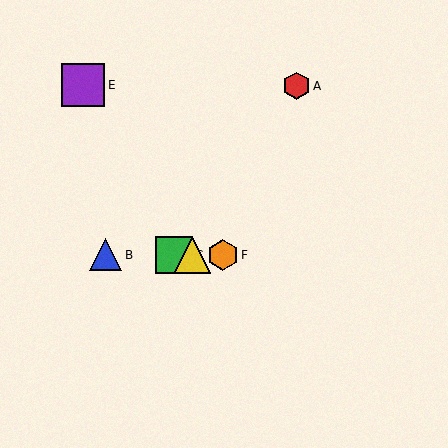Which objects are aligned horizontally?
Objects B, C, D, F are aligned horizontally.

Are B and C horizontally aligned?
Yes, both are at y≈255.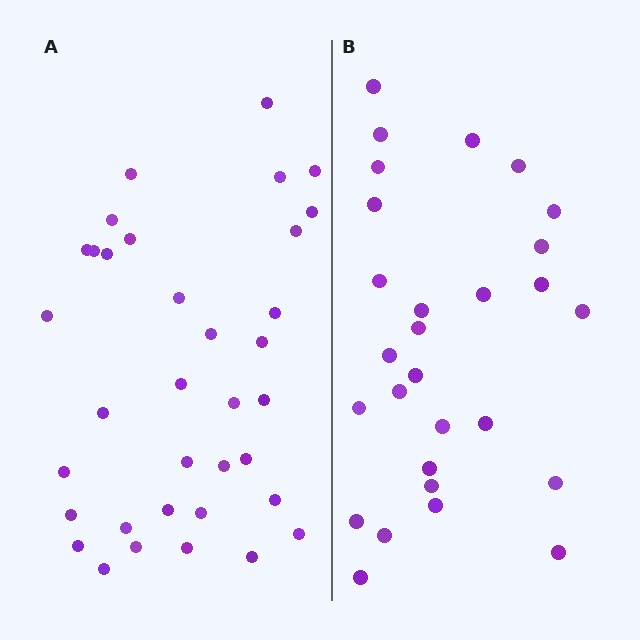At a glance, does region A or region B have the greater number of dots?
Region A (the left region) has more dots.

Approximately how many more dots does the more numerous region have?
Region A has roughly 8 or so more dots than region B.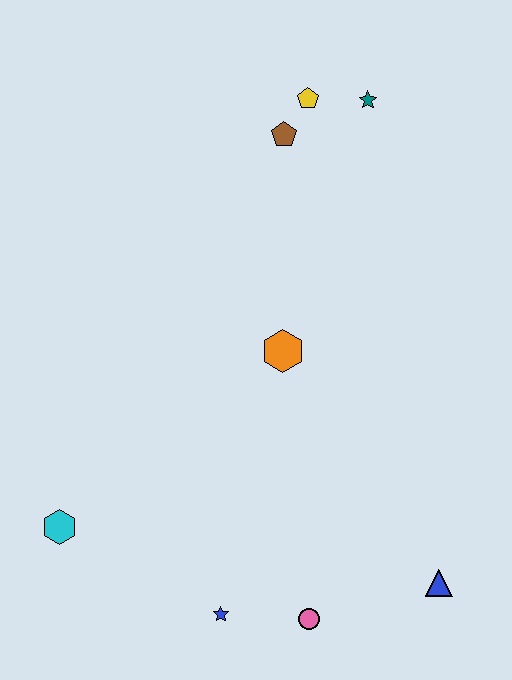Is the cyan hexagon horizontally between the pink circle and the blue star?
No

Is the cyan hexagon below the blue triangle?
No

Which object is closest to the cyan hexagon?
The blue star is closest to the cyan hexagon.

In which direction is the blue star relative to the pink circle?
The blue star is to the left of the pink circle.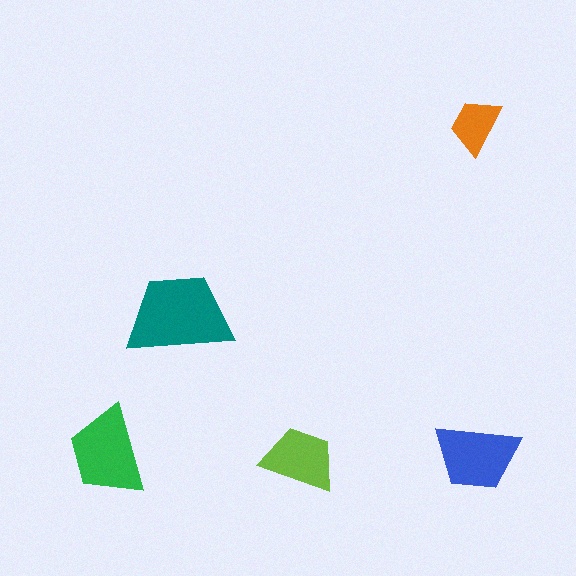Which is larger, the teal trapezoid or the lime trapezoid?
The teal one.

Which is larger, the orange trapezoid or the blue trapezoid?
The blue one.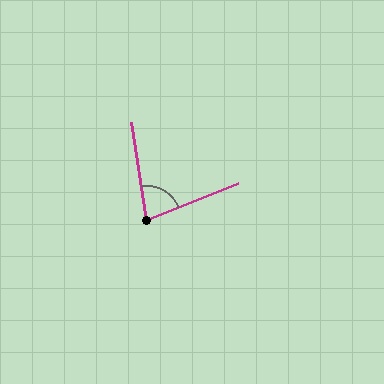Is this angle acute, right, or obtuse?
It is acute.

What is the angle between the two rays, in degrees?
Approximately 77 degrees.